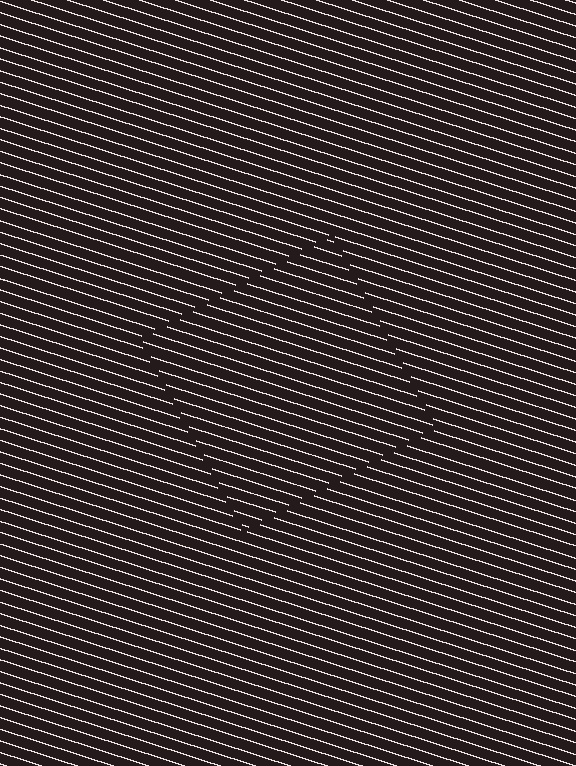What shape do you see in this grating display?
An illusory square. The interior of the shape contains the same grating, shifted by half a period — the contour is defined by the phase discontinuity where line-ends from the inner and outer gratings abut.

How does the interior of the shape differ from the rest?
The interior of the shape contains the same grating, shifted by half a period — the contour is defined by the phase discontinuity where line-ends from the inner and outer gratings abut.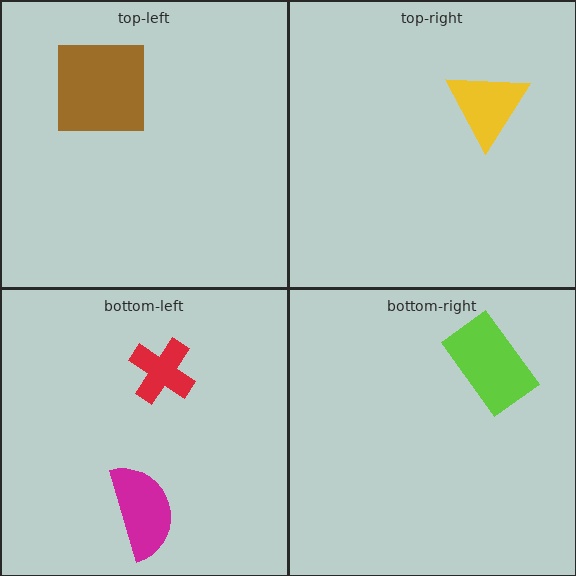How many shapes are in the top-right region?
1.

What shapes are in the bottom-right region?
The lime rectangle.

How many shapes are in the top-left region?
1.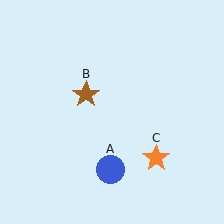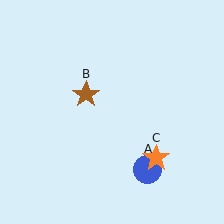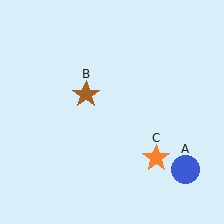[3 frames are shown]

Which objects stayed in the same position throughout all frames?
Brown star (object B) and orange star (object C) remained stationary.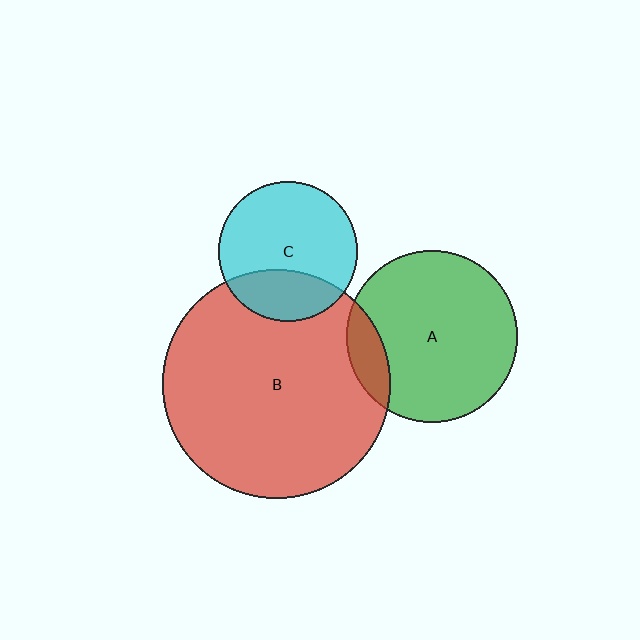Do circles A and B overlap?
Yes.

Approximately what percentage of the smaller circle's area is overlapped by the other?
Approximately 15%.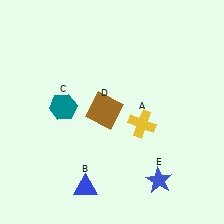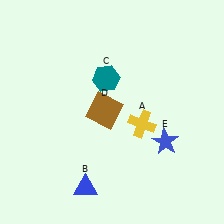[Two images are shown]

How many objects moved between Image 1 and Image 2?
2 objects moved between the two images.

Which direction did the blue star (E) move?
The blue star (E) moved up.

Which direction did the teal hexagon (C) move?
The teal hexagon (C) moved right.